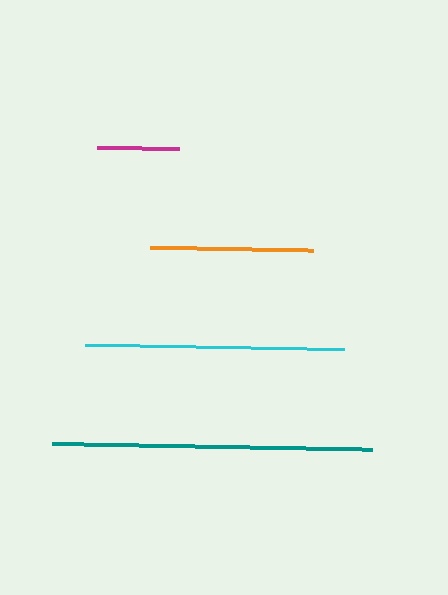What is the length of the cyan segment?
The cyan segment is approximately 259 pixels long.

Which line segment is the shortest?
The magenta line is the shortest at approximately 81 pixels.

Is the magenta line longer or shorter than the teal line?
The teal line is longer than the magenta line.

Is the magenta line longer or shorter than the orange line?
The orange line is longer than the magenta line.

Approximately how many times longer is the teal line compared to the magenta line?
The teal line is approximately 3.9 times the length of the magenta line.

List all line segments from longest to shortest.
From longest to shortest: teal, cyan, orange, magenta.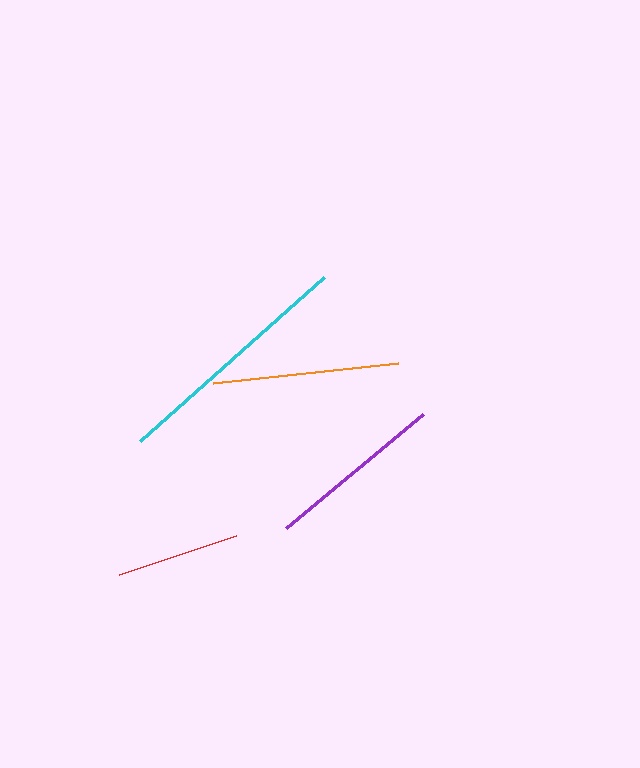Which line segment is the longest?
The cyan line is the longest at approximately 246 pixels.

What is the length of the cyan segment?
The cyan segment is approximately 246 pixels long.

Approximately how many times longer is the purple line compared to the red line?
The purple line is approximately 1.4 times the length of the red line.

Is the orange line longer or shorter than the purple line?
The orange line is longer than the purple line.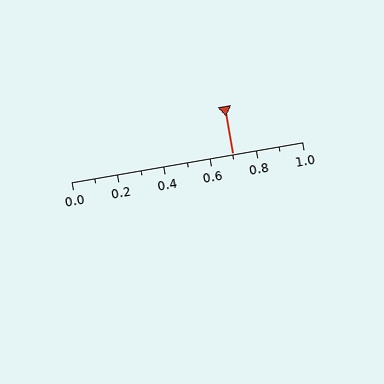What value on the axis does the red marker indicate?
The marker indicates approximately 0.7.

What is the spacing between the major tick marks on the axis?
The major ticks are spaced 0.2 apart.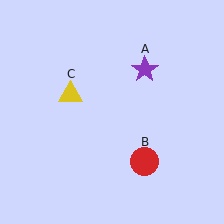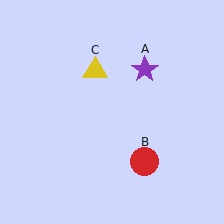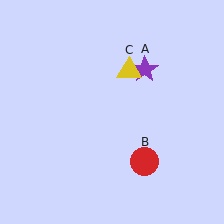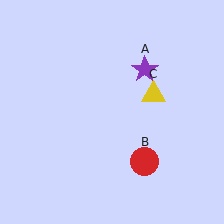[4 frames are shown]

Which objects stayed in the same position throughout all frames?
Purple star (object A) and red circle (object B) remained stationary.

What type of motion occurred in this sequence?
The yellow triangle (object C) rotated clockwise around the center of the scene.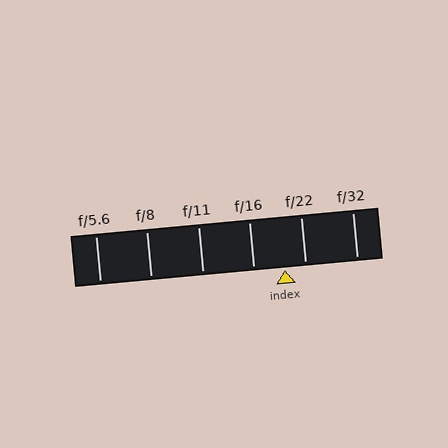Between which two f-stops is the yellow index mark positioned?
The index mark is between f/16 and f/22.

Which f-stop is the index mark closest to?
The index mark is closest to f/22.